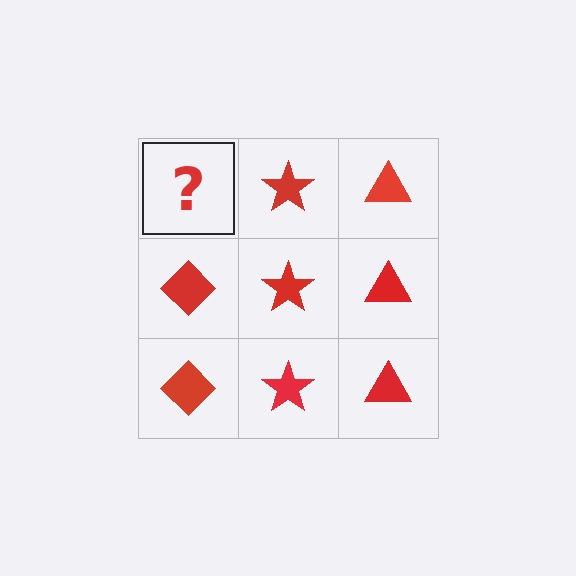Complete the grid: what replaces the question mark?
The question mark should be replaced with a red diamond.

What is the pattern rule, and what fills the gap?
The rule is that each column has a consistent shape. The gap should be filled with a red diamond.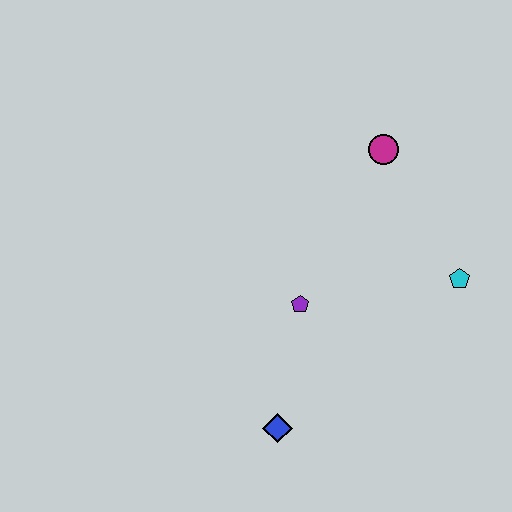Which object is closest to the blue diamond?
The purple pentagon is closest to the blue diamond.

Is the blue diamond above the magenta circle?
No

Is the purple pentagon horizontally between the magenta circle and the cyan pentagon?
No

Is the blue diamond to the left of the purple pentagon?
Yes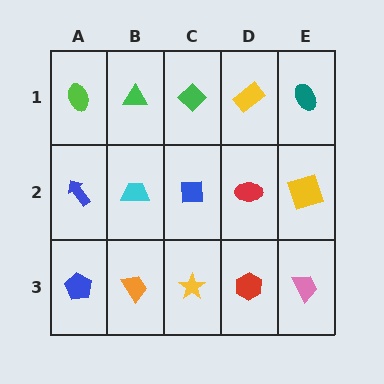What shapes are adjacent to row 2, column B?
A green triangle (row 1, column B), an orange trapezoid (row 3, column B), a blue arrow (row 2, column A), a blue square (row 2, column C).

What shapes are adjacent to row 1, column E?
A yellow square (row 2, column E), a yellow rectangle (row 1, column D).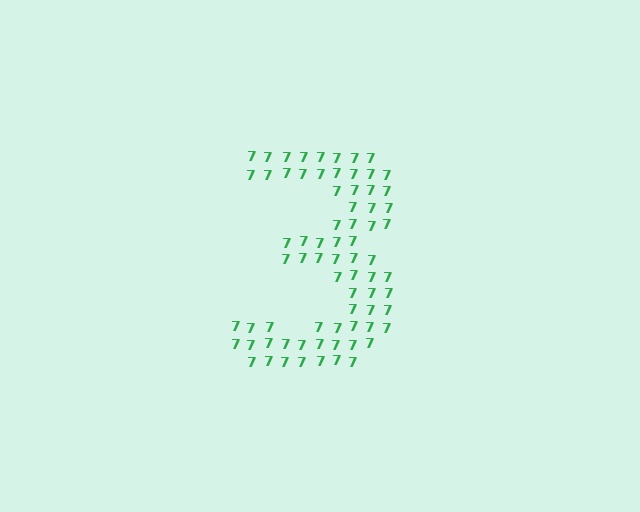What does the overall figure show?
The overall figure shows the digit 3.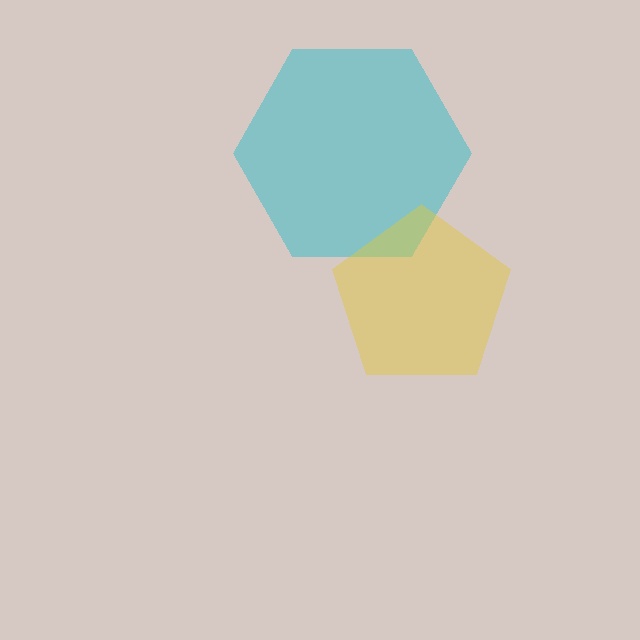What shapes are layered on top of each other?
The layered shapes are: a cyan hexagon, a yellow pentagon.